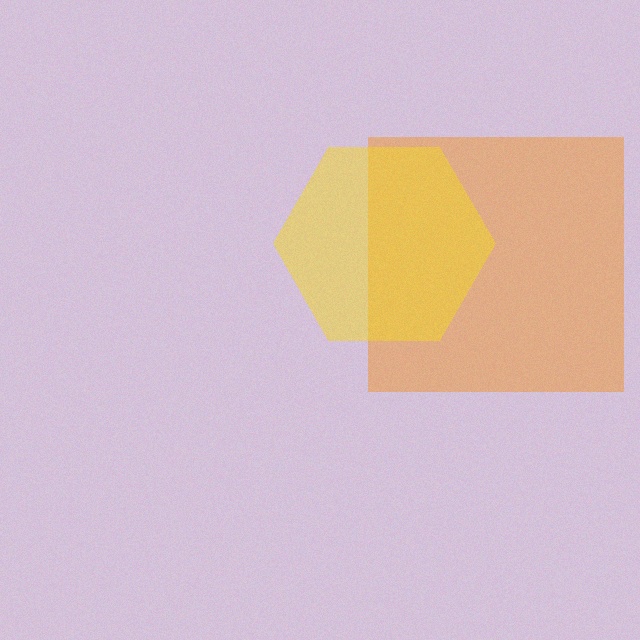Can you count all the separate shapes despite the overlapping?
Yes, there are 2 separate shapes.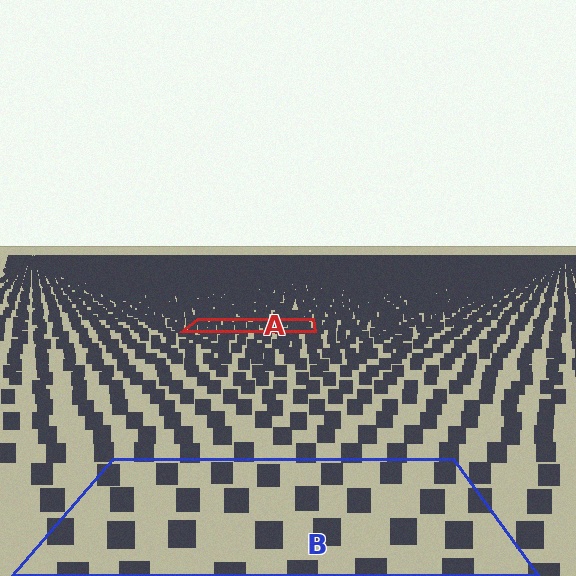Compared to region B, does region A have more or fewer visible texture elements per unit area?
Region A has more texture elements per unit area — they are packed more densely because it is farther away.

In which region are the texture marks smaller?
The texture marks are smaller in region A, because it is farther away.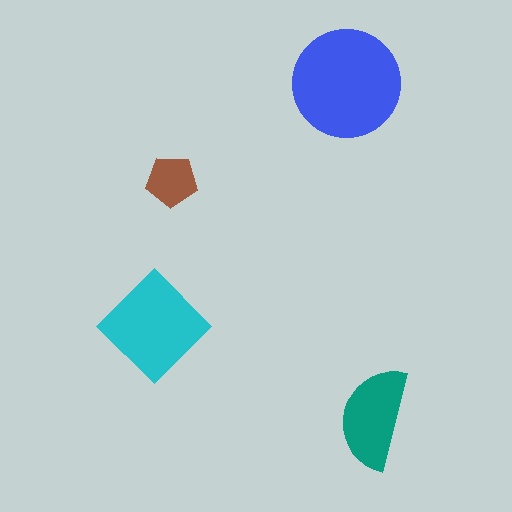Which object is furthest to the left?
The cyan diamond is leftmost.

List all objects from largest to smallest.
The blue circle, the cyan diamond, the teal semicircle, the brown pentagon.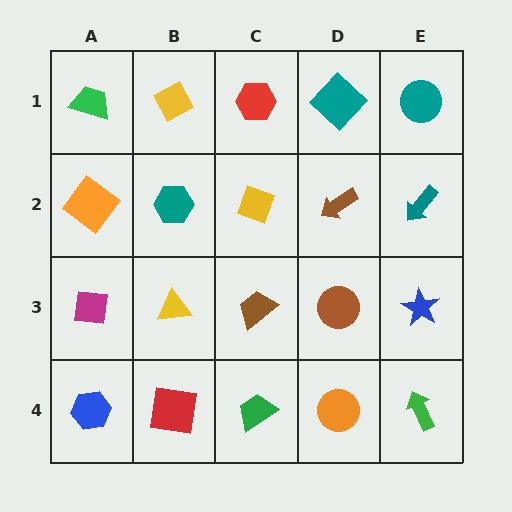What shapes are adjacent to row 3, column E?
A teal arrow (row 2, column E), a green arrow (row 4, column E), a brown circle (row 3, column D).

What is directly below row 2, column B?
A yellow triangle.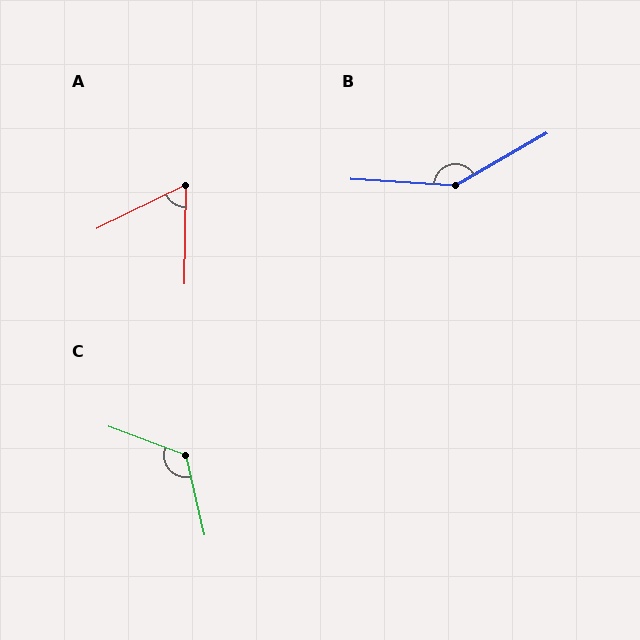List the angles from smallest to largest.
A (63°), C (123°), B (146°).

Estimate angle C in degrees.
Approximately 123 degrees.